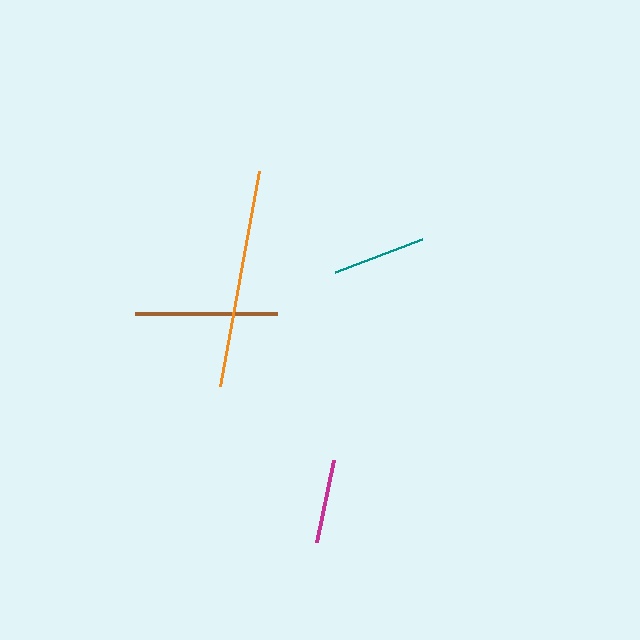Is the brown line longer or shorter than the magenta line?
The brown line is longer than the magenta line.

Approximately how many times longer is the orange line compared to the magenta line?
The orange line is approximately 2.6 times the length of the magenta line.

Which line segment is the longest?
The orange line is the longest at approximately 219 pixels.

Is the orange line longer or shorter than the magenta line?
The orange line is longer than the magenta line.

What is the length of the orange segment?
The orange segment is approximately 219 pixels long.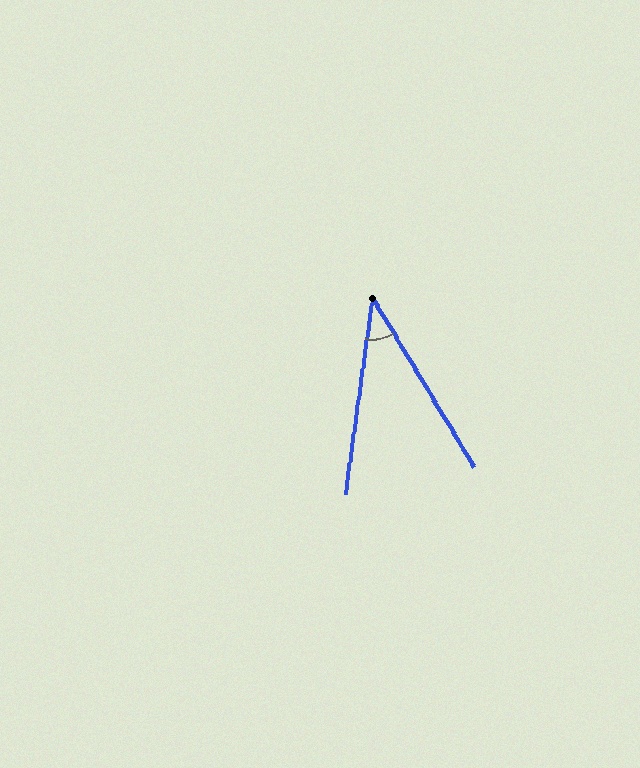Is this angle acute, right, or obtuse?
It is acute.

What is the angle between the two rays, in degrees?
Approximately 39 degrees.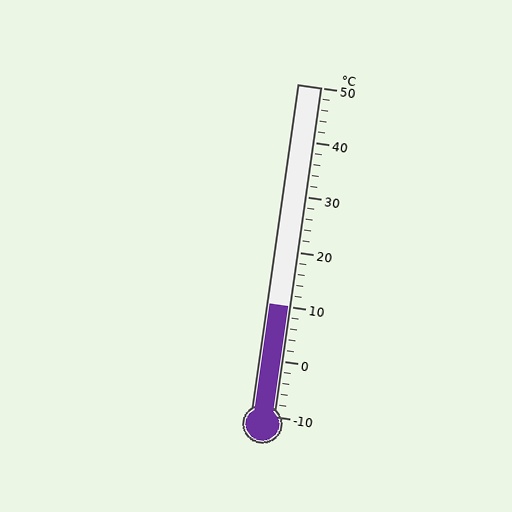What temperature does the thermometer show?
The thermometer shows approximately 10°C.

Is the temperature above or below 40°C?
The temperature is below 40°C.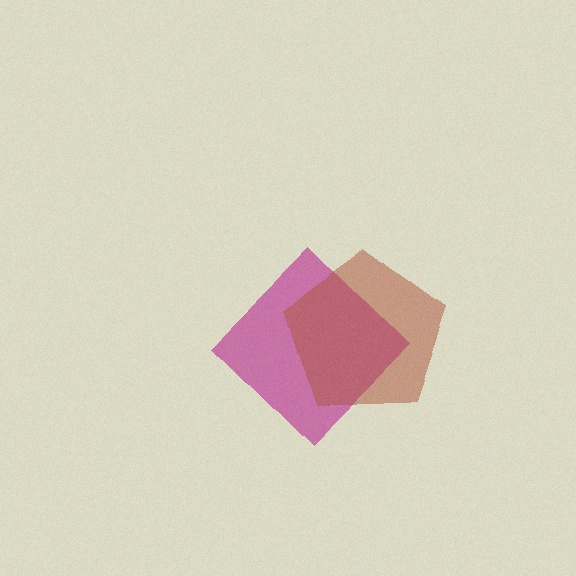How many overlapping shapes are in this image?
There are 2 overlapping shapes in the image.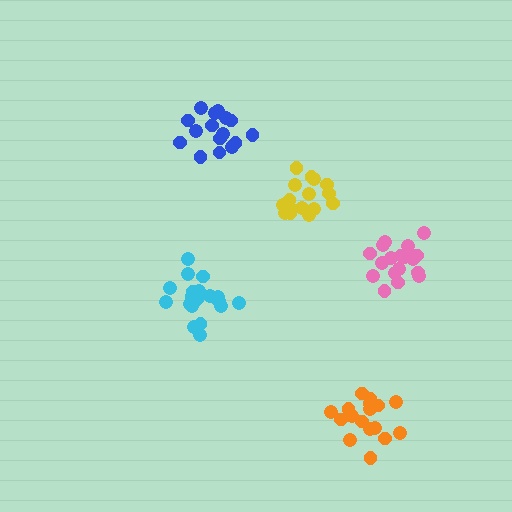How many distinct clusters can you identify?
There are 5 distinct clusters.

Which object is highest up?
The blue cluster is topmost.